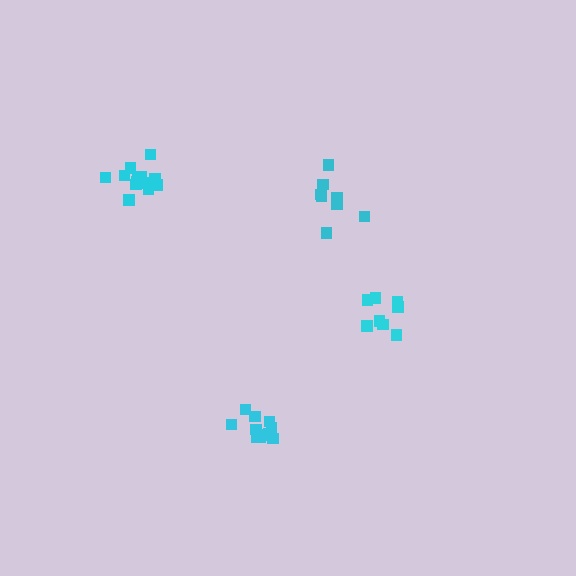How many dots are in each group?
Group 1: 13 dots, Group 2: 8 dots, Group 3: 11 dots, Group 4: 8 dots (40 total).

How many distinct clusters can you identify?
There are 4 distinct clusters.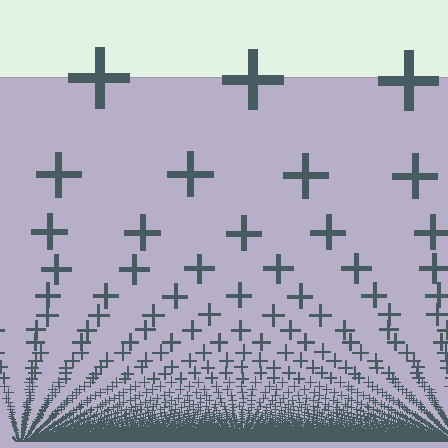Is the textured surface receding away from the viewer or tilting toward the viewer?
The surface appears to tilt toward the viewer. Texture elements get larger and sparser toward the top.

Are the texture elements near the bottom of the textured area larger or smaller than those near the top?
Smaller. The gradient is inverted — elements near the bottom are smaller and denser.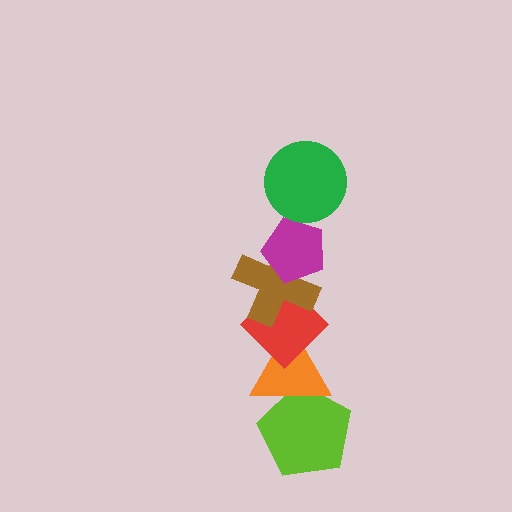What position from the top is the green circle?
The green circle is 1st from the top.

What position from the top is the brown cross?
The brown cross is 3rd from the top.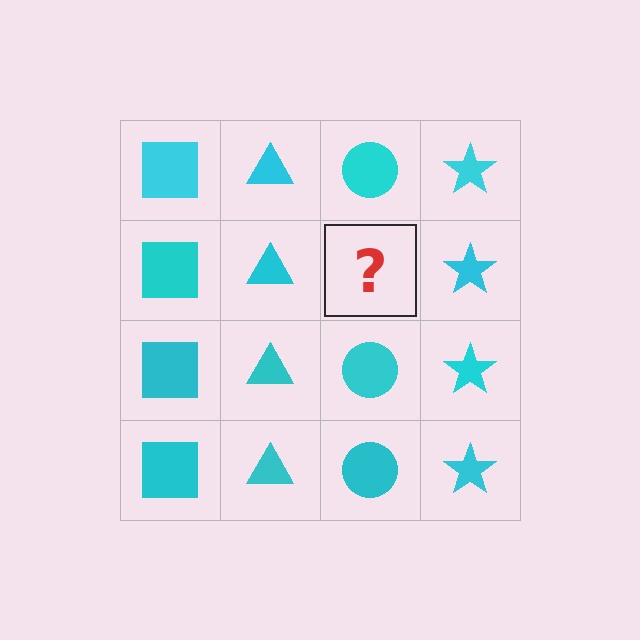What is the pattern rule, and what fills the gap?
The rule is that each column has a consistent shape. The gap should be filled with a cyan circle.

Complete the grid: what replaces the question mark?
The question mark should be replaced with a cyan circle.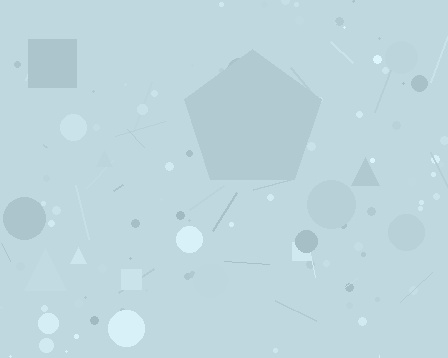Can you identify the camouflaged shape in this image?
The camouflaged shape is a pentagon.